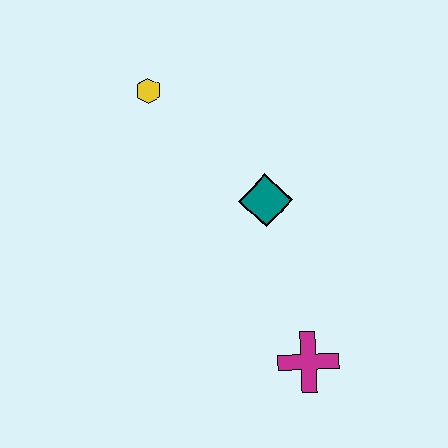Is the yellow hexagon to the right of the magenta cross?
No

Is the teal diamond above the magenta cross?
Yes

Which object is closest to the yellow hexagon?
The teal diamond is closest to the yellow hexagon.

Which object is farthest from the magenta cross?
The yellow hexagon is farthest from the magenta cross.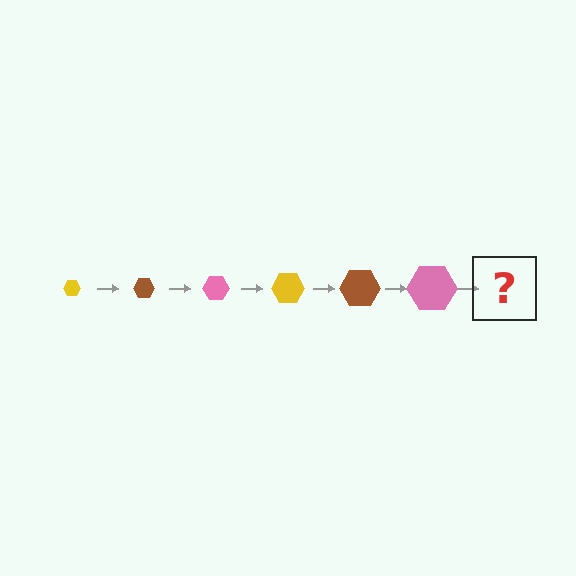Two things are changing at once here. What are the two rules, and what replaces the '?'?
The two rules are that the hexagon grows larger each step and the color cycles through yellow, brown, and pink. The '?' should be a yellow hexagon, larger than the previous one.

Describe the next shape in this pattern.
It should be a yellow hexagon, larger than the previous one.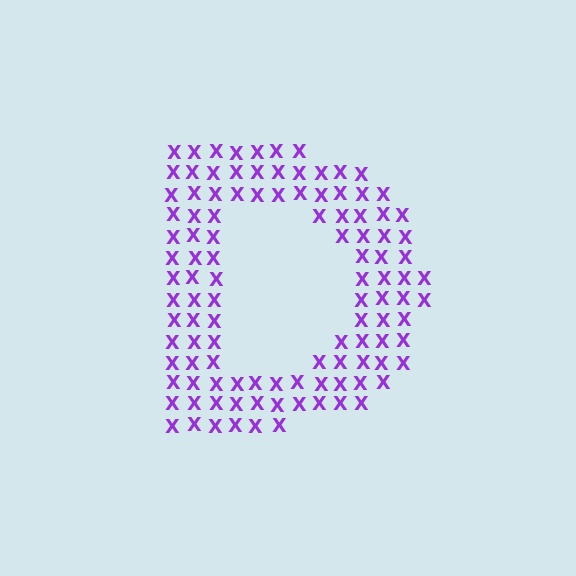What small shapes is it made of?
It is made of small letter X's.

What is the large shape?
The large shape is the letter D.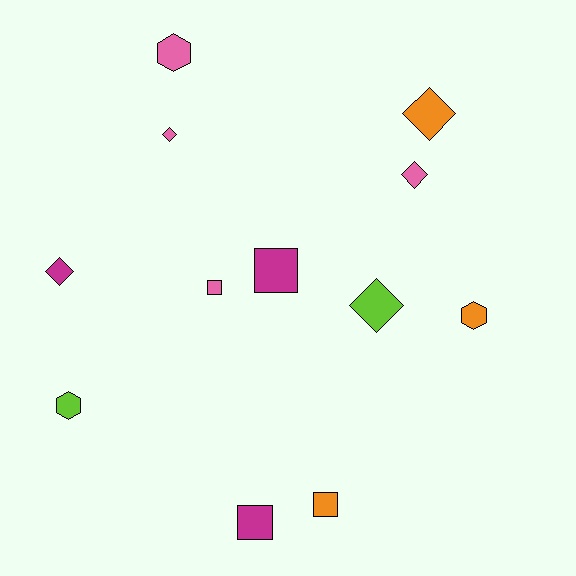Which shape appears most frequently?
Diamond, with 5 objects.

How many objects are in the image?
There are 12 objects.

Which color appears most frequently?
Pink, with 4 objects.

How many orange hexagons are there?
There is 1 orange hexagon.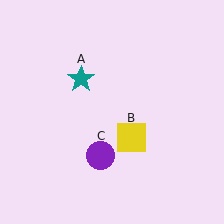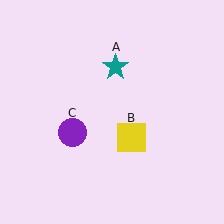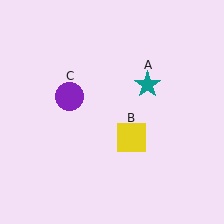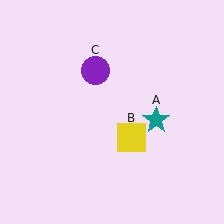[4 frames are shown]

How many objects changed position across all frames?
2 objects changed position: teal star (object A), purple circle (object C).